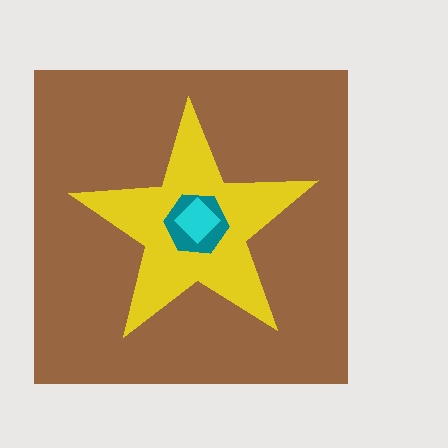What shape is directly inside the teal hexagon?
The cyan diamond.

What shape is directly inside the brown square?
The yellow star.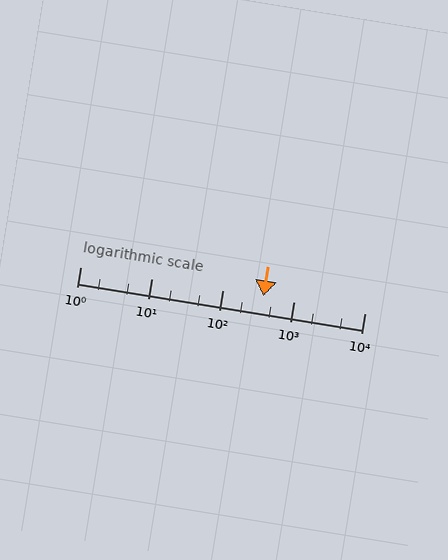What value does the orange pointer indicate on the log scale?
The pointer indicates approximately 380.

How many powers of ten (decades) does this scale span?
The scale spans 4 decades, from 1 to 10000.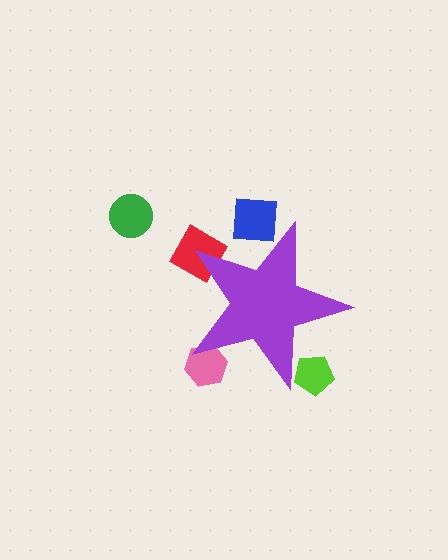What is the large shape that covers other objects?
A purple star.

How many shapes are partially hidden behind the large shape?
4 shapes are partially hidden.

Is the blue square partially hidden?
Yes, the blue square is partially hidden behind the purple star.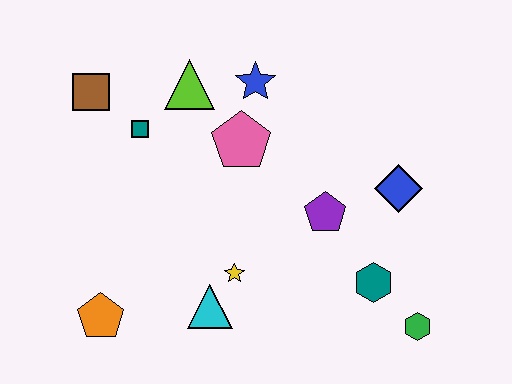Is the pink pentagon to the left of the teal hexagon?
Yes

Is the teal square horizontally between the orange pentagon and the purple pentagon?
Yes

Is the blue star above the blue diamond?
Yes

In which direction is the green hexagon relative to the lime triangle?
The green hexagon is below the lime triangle.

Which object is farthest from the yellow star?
The brown square is farthest from the yellow star.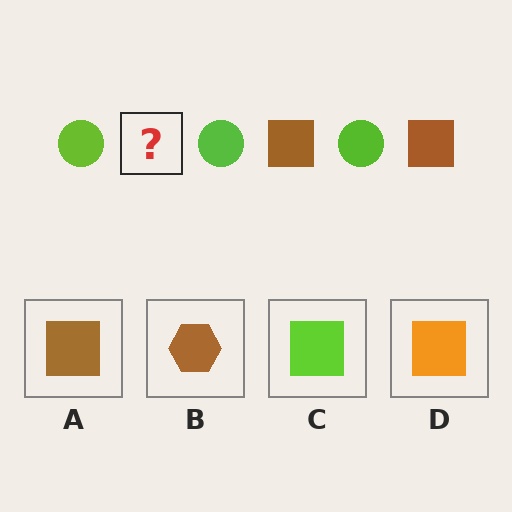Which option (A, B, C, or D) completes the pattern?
A.